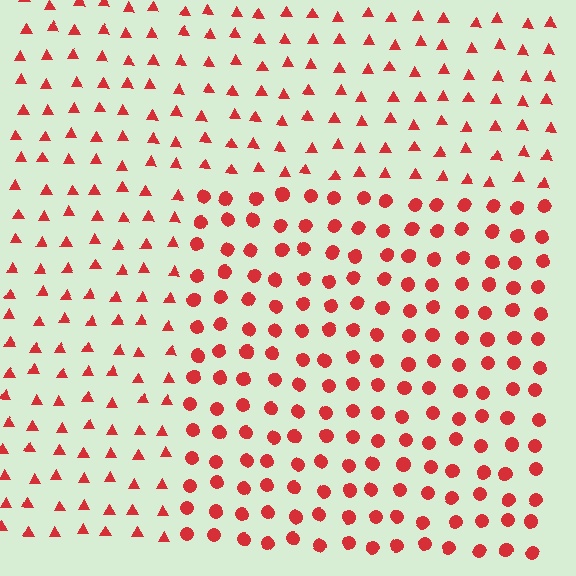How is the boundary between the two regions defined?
The boundary is defined by a change in element shape: circles inside vs. triangles outside. All elements share the same color and spacing.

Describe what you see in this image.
The image is filled with small red elements arranged in a uniform grid. A rectangle-shaped region contains circles, while the surrounding area contains triangles. The boundary is defined purely by the change in element shape.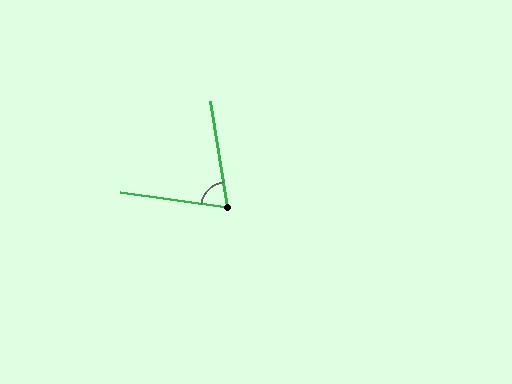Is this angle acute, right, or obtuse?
It is acute.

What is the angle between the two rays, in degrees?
Approximately 72 degrees.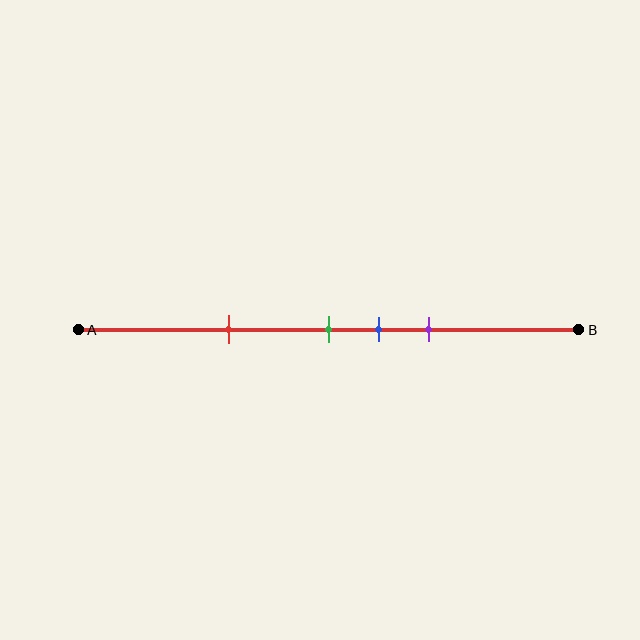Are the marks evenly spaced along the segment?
No, the marks are not evenly spaced.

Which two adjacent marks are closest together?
The green and blue marks are the closest adjacent pair.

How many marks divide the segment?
There are 4 marks dividing the segment.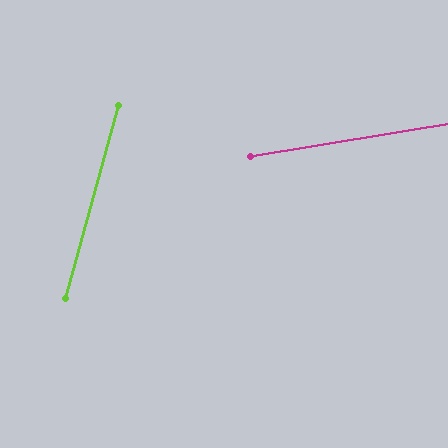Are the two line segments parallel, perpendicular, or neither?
Neither parallel nor perpendicular — they differ by about 65°.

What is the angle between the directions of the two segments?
Approximately 65 degrees.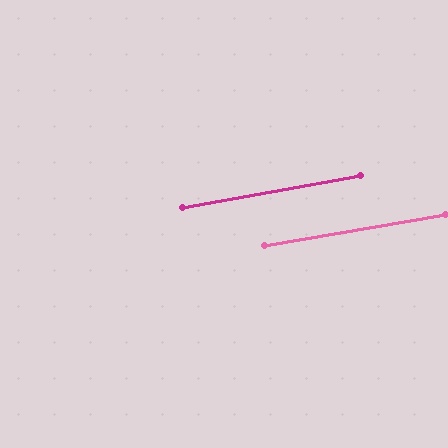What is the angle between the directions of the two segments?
Approximately 1 degree.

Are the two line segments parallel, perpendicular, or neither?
Parallel — their directions differ by only 0.6°.